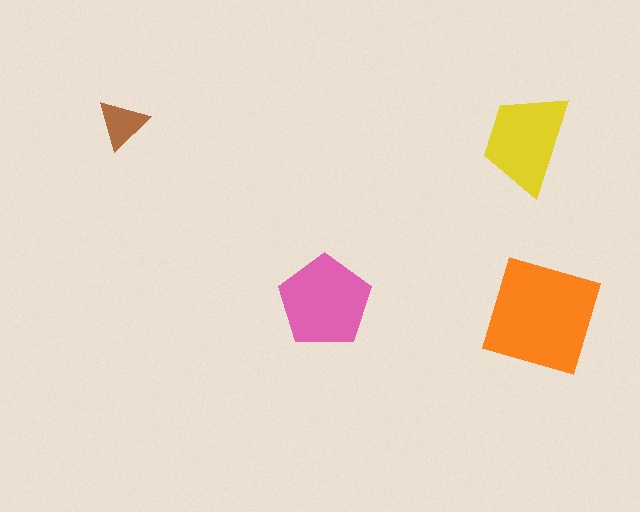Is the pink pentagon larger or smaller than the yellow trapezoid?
Larger.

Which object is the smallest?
The brown triangle.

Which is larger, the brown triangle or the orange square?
The orange square.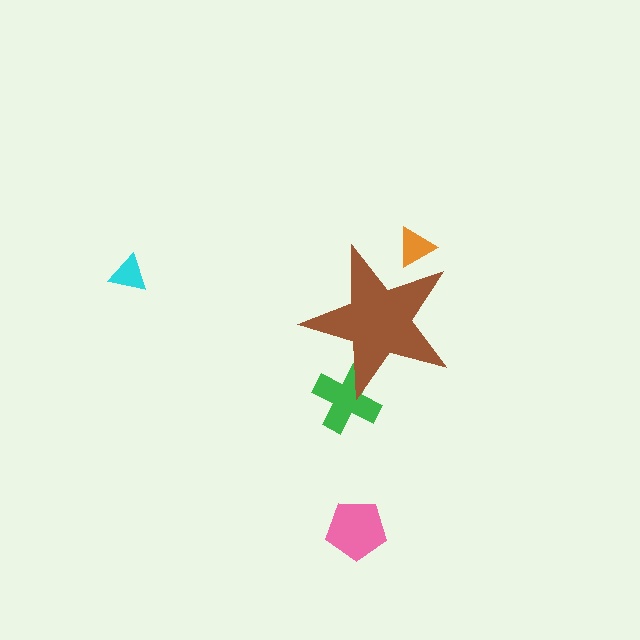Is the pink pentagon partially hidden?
No, the pink pentagon is fully visible.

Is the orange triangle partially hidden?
Yes, the orange triangle is partially hidden behind the brown star.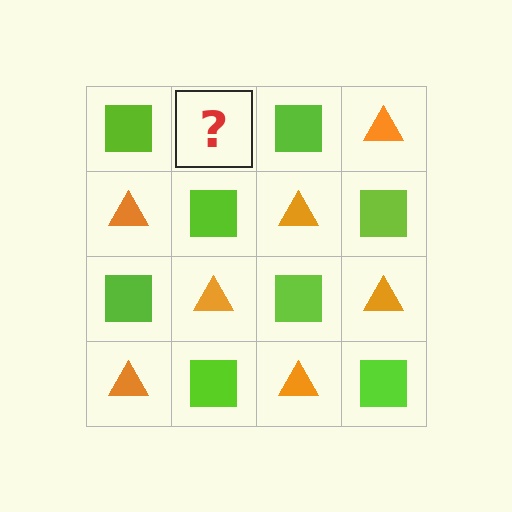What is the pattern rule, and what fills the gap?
The rule is that it alternates lime square and orange triangle in a checkerboard pattern. The gap should be filled with an orange triangle.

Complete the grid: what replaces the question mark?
The question mark should be replaced with an orange triangle.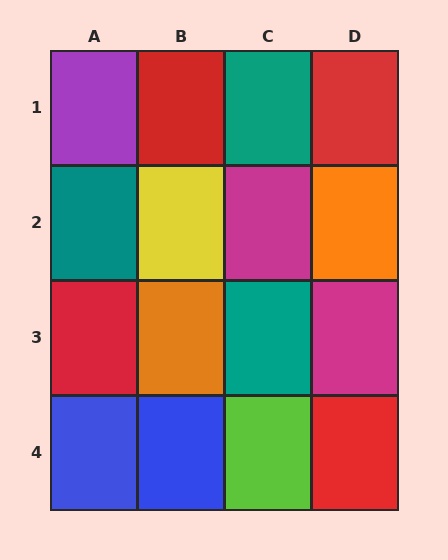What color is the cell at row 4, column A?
Blue.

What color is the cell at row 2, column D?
Orange.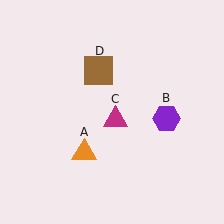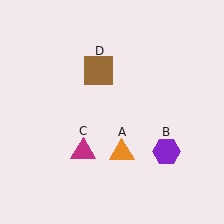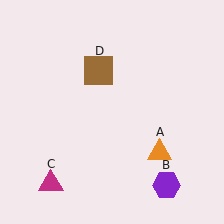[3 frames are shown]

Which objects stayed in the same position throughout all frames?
Brown square (object D) remained stationary.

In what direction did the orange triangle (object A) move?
The orange triangle (object A) moved right.